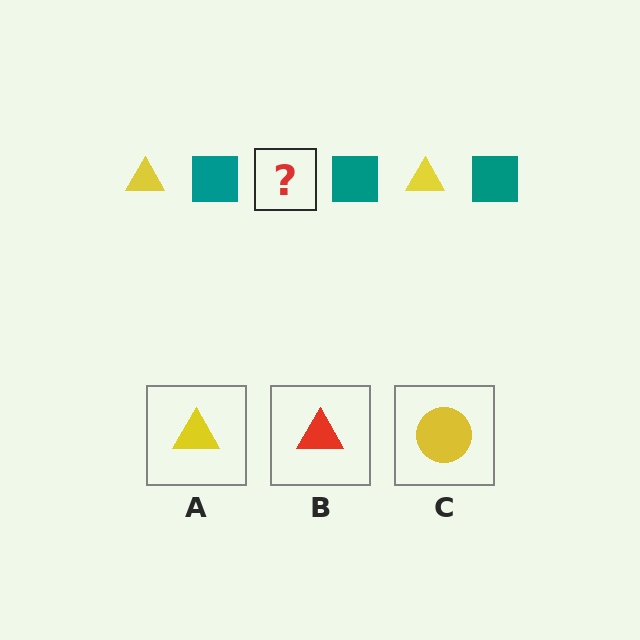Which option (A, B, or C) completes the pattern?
A.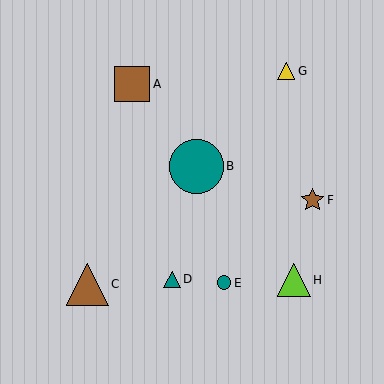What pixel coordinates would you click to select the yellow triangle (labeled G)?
Click at (286, 71) to select the yellow triangle G.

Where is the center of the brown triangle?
The center of the brown triangle is at (87, 284).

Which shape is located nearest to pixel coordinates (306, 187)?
The brown star (labeled F) at (313, 200) is nearest to that location.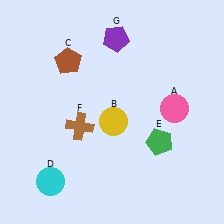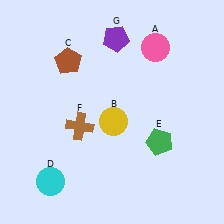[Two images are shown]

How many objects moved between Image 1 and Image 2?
1 object moved between the two images.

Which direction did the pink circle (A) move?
The pink circle (A) moved up.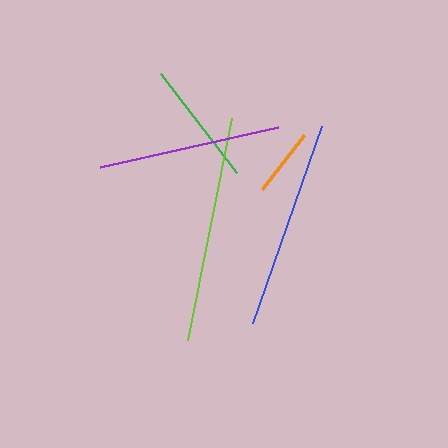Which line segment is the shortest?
The orange line is the shortest at approximately 69 pixels.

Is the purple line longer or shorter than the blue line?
The blue line is longer than the purple line.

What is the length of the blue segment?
The blue segment is approximately 209 pixels long.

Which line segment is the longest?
The lime line is the longest at approximately 227 pixels.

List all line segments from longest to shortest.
From longest to shortest: lime, blue, purple, green, orange.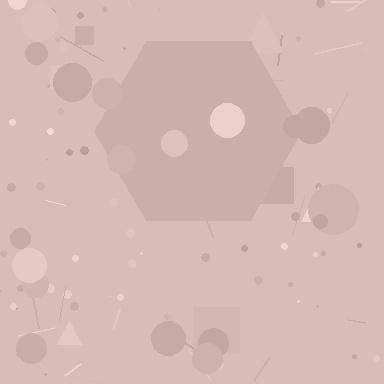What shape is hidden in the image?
A hexagon is hidden in the image.